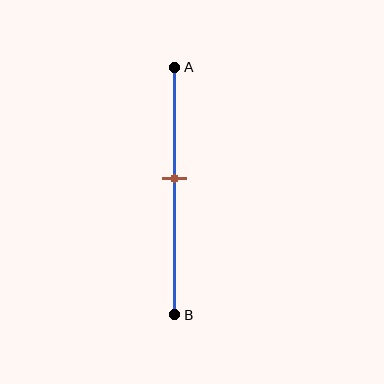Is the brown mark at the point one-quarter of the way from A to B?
No, the mark is at about 45% from A, not at the 25% one-quarter point.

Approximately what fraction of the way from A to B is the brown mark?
The brown mark is approximately 45% of the way from A to B.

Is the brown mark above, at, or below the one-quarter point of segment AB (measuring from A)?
The brown mark is below the one-quarter point of segment AB.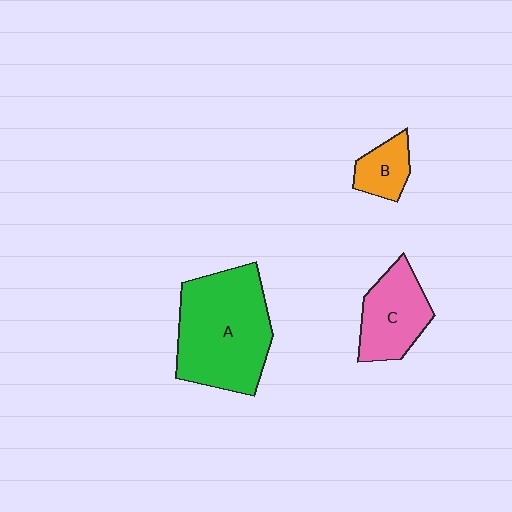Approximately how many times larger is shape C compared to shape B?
Approximately 1.9 times.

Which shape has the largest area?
Shape A (green).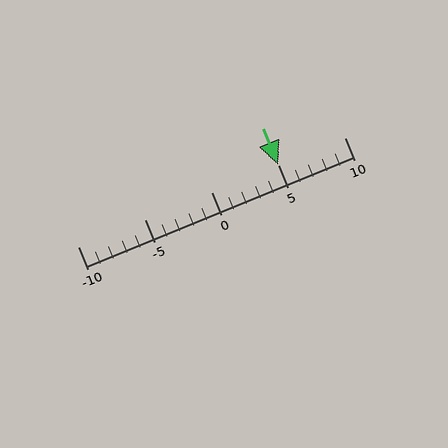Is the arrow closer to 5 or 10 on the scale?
The arrow is closer to 5.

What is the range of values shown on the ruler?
The ruler shows values from -10 to 10.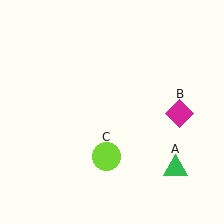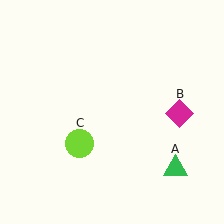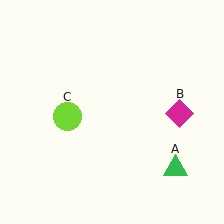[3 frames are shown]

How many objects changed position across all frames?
1 object changed position: lime circle (object C).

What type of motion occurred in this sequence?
The lime circle (object C) rotated clockwise around the center of the scene.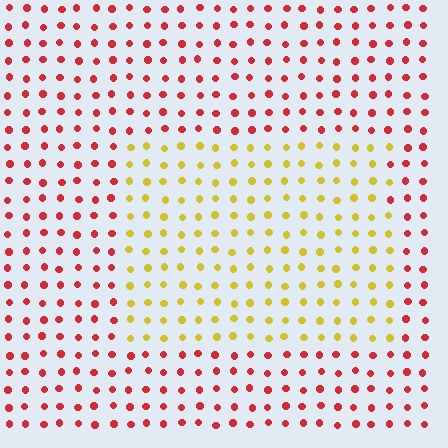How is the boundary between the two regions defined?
The boundary is defined purely by a slight shift in hue (about 60 degrees). Spacing, size, and orientation are identical on both sides.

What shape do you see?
I see a rectangle.